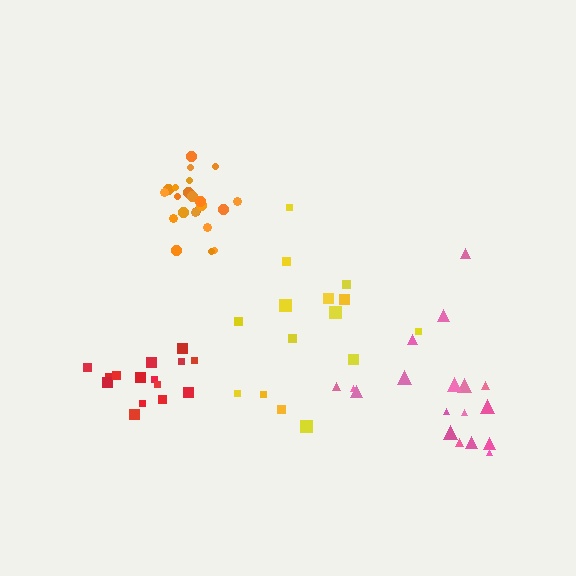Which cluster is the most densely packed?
Orange.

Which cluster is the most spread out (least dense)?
Yellow.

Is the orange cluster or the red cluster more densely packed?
Orange.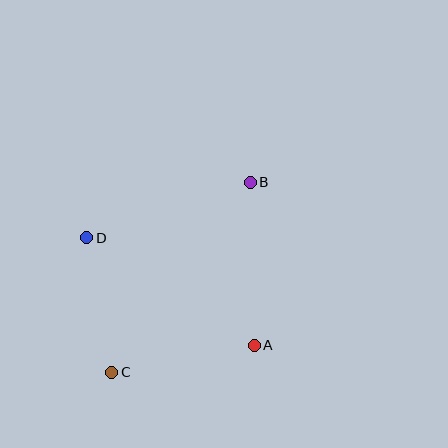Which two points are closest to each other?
Points C and D are closest to each other.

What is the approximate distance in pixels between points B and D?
The distance between B and D is approximately 173 pixels.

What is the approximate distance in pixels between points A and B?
The distance between A and B is approximately 163 pixels.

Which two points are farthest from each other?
Points B and C are farthest from each other.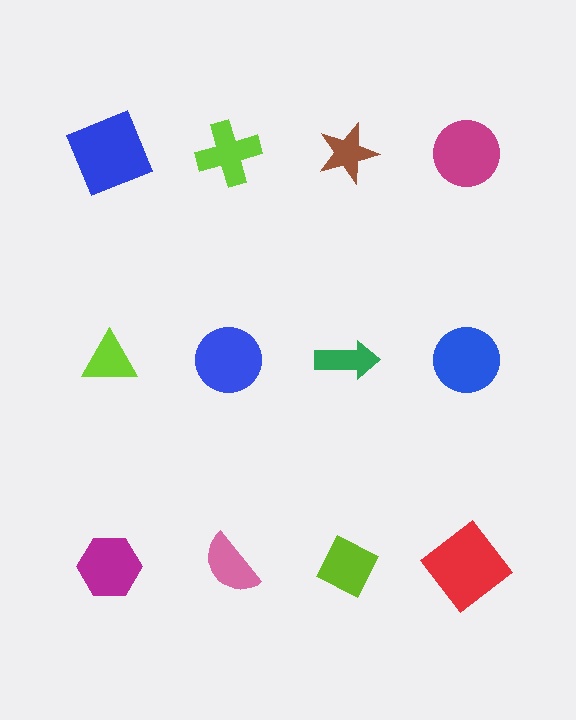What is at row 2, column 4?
A blue circle.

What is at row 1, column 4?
A magenta circle.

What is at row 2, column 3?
A green arrow.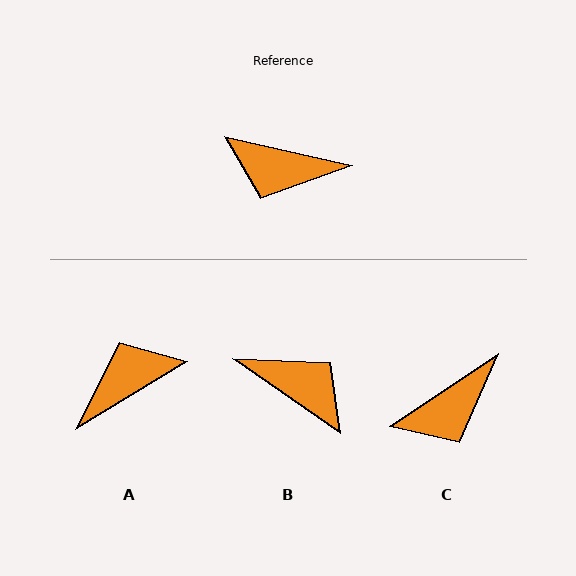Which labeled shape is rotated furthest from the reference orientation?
B, about 158 degrees away.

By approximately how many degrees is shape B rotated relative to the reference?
Approximately 158 degrees counter-clockwise.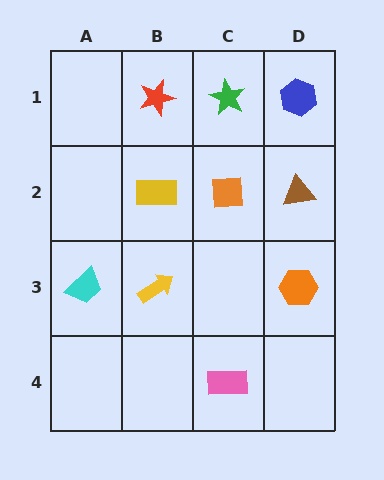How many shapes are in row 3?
3 shapes.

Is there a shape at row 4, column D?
No, that cell is empty.